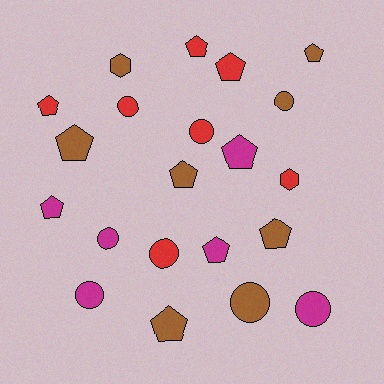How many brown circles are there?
There are 2 brown circles.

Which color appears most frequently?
Brown, with 8 objects.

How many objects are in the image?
There are 21 objects.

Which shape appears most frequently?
Pentagon, with 11 objects.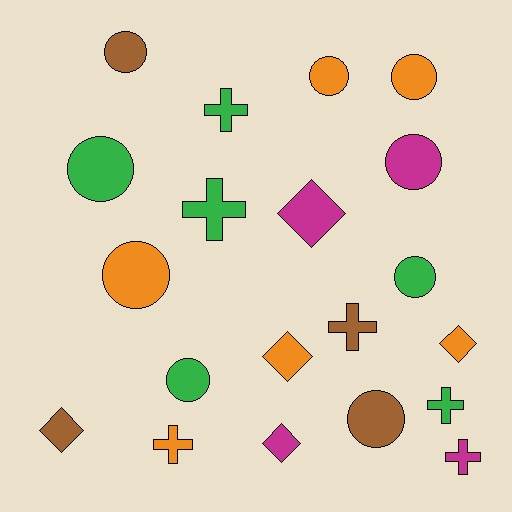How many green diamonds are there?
There are no green diamonds.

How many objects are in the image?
There are 20 objects.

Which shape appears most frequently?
Circle, with 9 objects.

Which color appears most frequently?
Green, with 6 objects.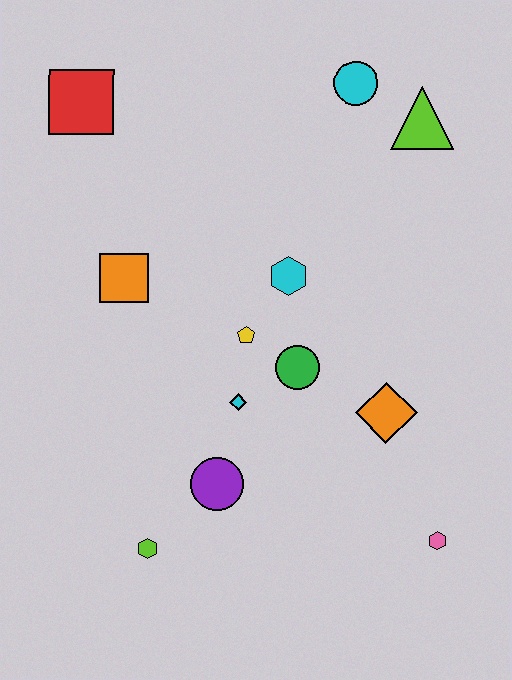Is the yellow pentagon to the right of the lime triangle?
No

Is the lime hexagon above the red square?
No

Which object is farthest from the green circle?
The red square is farthest from the green circle.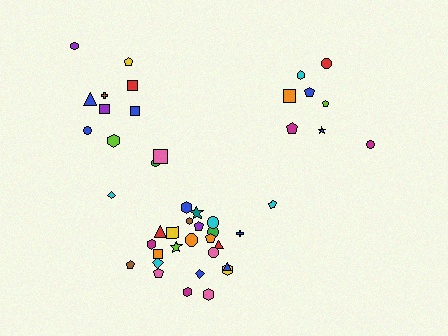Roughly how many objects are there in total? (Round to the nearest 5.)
Roughly 45 objects in total.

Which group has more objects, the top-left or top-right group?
The top-left group.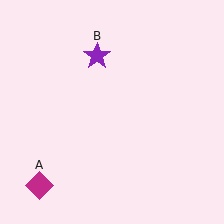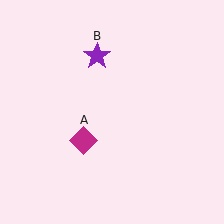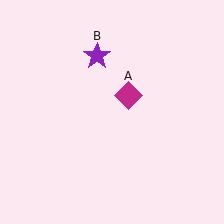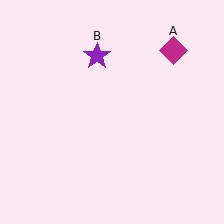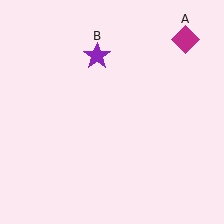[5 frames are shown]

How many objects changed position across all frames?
1 object changed position: magenta diamond (object A).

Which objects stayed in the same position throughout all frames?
Purple star (object B) remained stationary.